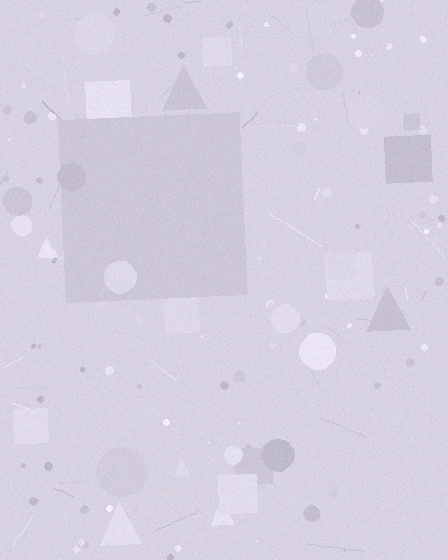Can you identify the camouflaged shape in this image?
The camouflaged shape is a square.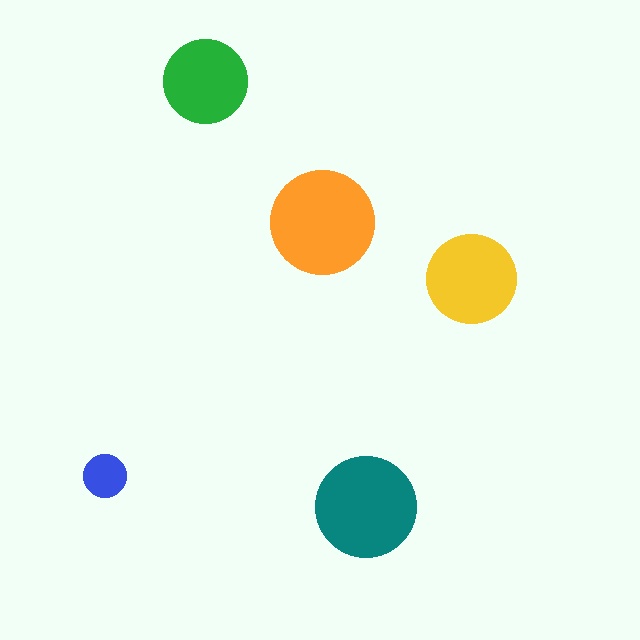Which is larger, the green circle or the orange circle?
The orange one.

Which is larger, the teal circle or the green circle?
The teal one.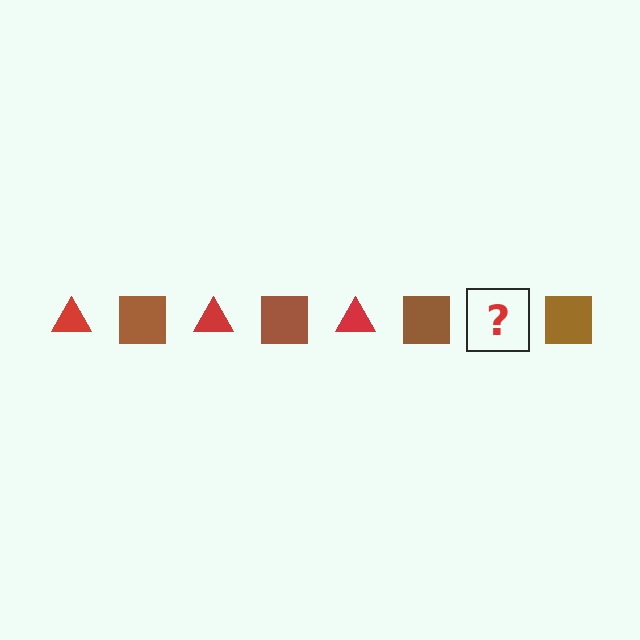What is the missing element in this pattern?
The missing element is a red triangle.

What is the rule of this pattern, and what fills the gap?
The rule is that the pattern alternates between red triangle and brown square. The gap should be filled with a red triangle.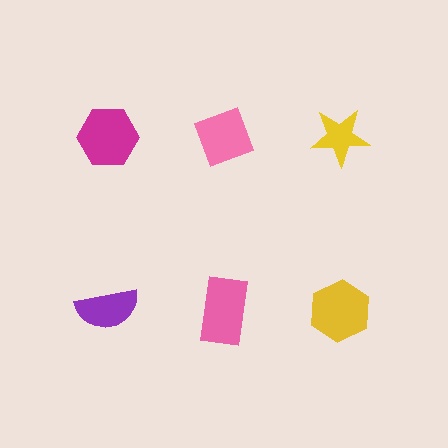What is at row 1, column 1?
A magenta hexagon.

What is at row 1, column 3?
A yellow star.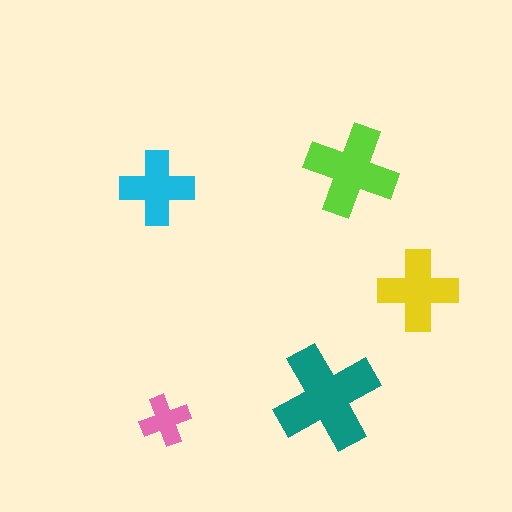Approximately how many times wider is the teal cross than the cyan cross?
About 1.5 times wider.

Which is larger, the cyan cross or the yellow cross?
The yellow one.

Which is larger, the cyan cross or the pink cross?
The cyan one.